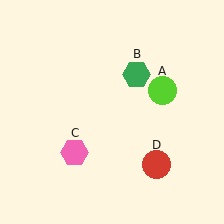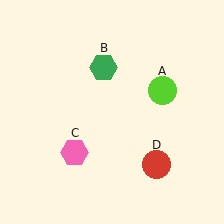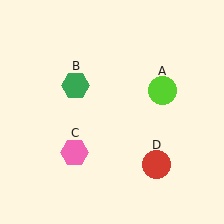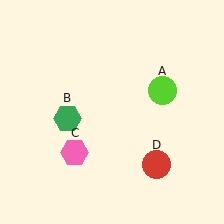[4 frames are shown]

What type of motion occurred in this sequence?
The green hexagon (object B) rotated counterclockwise around the center of the scene.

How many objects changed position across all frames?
1 object changed position: green hexagon (object B).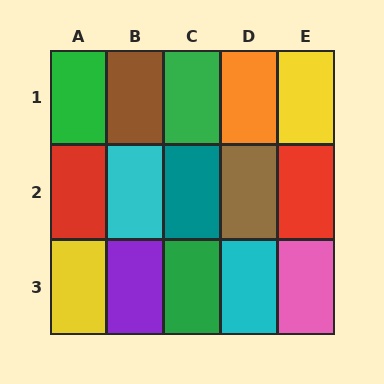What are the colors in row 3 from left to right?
Yellow, purple, green, cyan, pink.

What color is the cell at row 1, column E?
Yellow.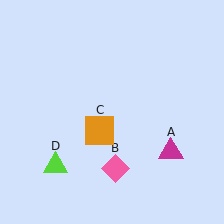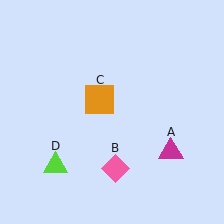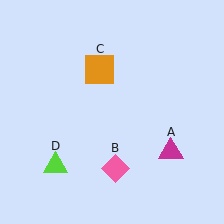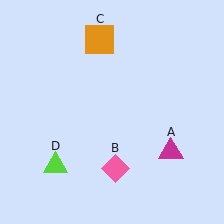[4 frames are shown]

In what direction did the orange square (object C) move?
The orange square (object C) moved up.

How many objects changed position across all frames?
1 object changed position: orange square (object C).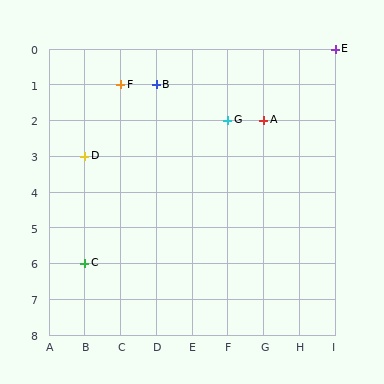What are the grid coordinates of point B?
Point B is at grid coordinates (D, 1).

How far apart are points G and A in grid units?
Points G and A are 1 column apart.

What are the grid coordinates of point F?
Point F is at grid coordinates (C, 1).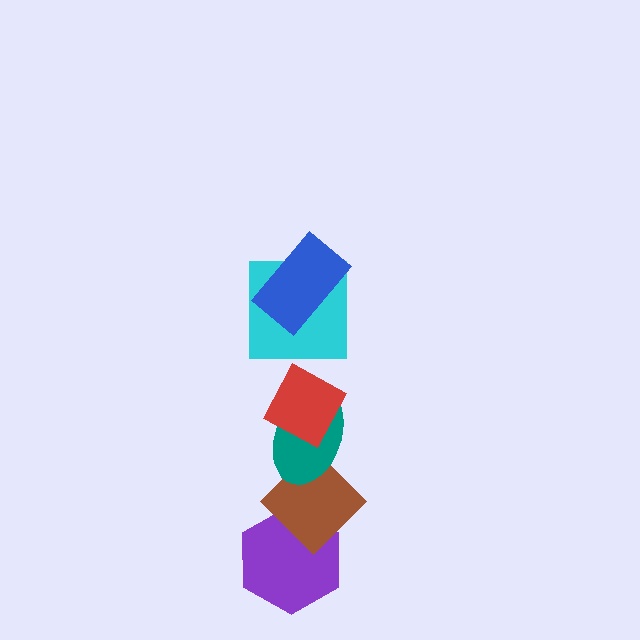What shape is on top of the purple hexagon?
The brown diamond is on top of the purple hexagon.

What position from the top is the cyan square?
The cyan square is 2nd from the top.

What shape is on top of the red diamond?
The cyan square is on top of the red diamond.